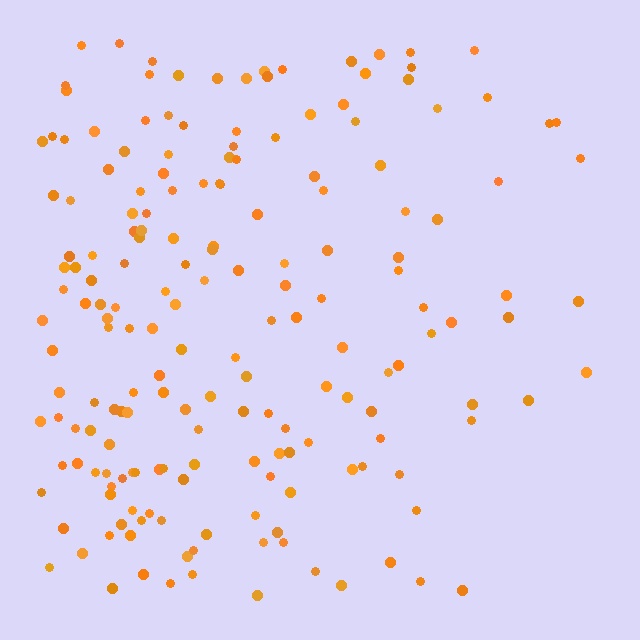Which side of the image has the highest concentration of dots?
The left.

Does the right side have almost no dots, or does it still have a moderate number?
Still a moderate number, just noticeably fewer than the left.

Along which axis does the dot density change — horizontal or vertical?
Horizontal.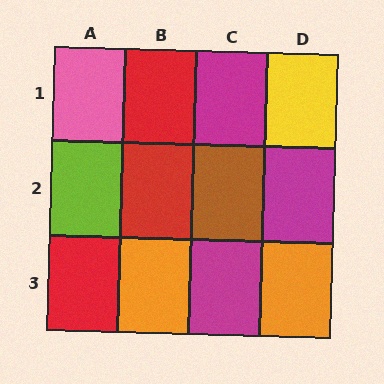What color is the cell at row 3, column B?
Orange.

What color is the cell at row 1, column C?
Magenta.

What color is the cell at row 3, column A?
Red.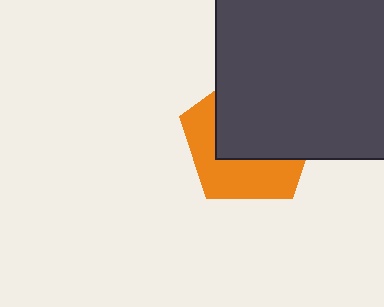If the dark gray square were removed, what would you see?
You would see the complete orange pentagon.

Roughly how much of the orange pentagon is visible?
A small part of it is visible (roughly 44%).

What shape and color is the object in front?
The object in front is a dark gray square.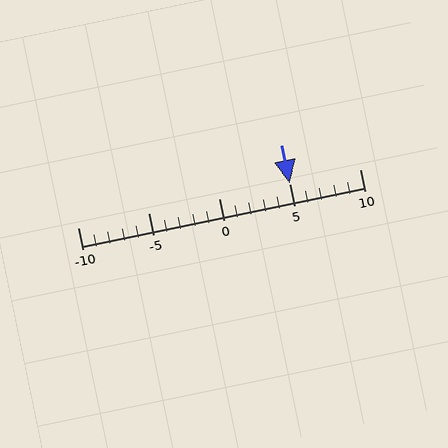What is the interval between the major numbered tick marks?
The major tick marks are spaced 5 units apart.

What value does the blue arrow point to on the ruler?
The blue arrow points to approximately 5.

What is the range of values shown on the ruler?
The ruler shows values from -10 to 10.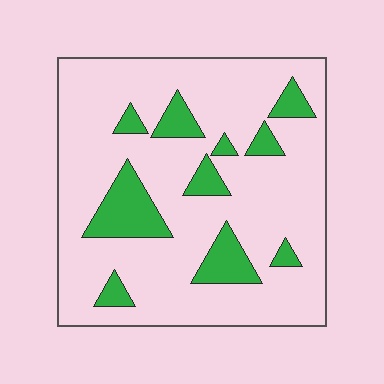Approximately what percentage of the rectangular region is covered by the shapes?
Approximately 20%.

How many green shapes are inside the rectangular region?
10.